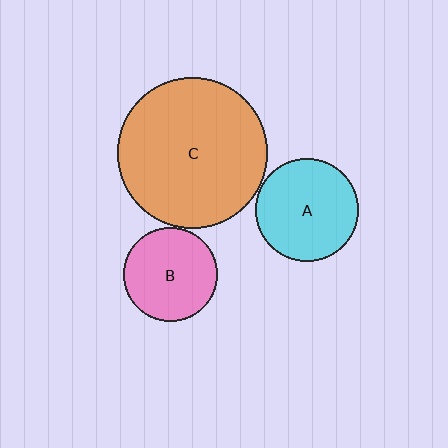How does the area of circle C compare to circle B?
Approximately 2.6 times.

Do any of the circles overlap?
No, none of the circles overlap.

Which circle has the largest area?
Circle C (orange).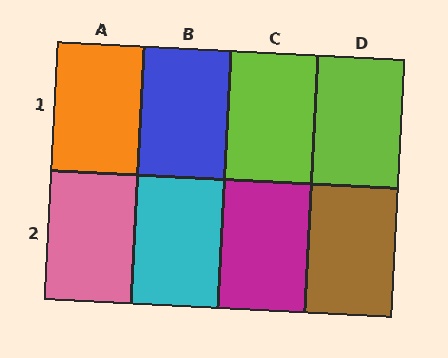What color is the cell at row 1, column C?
Lime.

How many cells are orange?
1 cell is orange.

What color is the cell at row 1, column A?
Orange.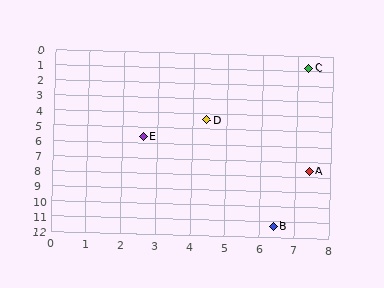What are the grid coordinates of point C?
Point C is at approximately (7.3, 0.8).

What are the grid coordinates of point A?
Point A is at approximately (7.4, 7.6).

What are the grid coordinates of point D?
Point D is at approximately (4.4, 4.4).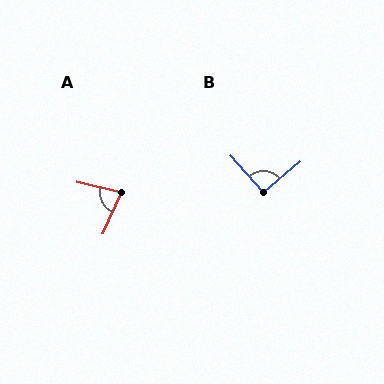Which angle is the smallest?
A, at approximately 79 degrees.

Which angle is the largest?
B, at approximately 92 degrees.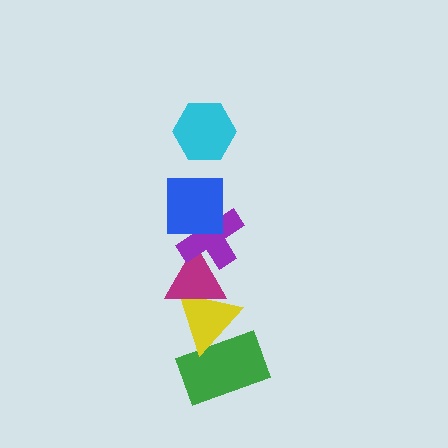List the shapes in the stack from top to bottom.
From top to bottom: the cyan hexagon, the blue square, the purple cross, the magenta triangle, the yellow triangle, the green rectangle.